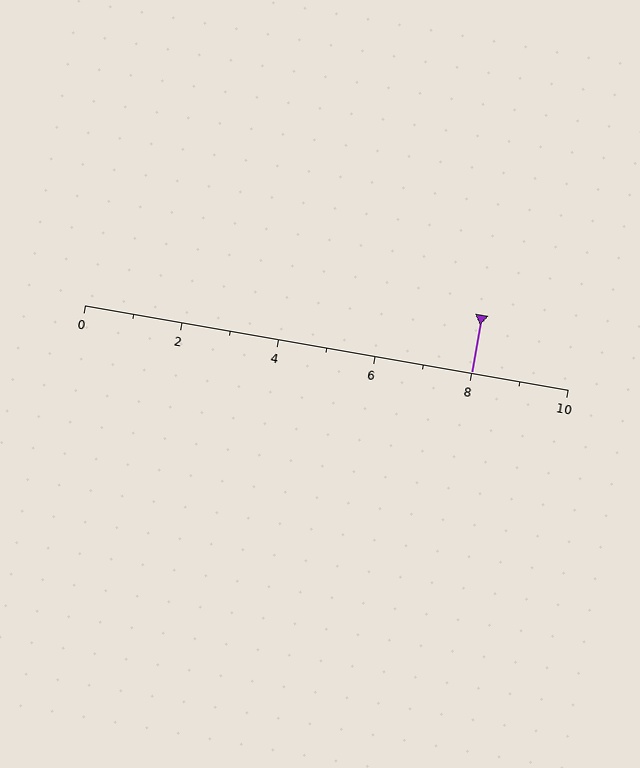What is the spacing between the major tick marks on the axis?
The major ticks are spaced 2 apart.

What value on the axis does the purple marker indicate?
The marker indicates approximately 8.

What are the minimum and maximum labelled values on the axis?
The axis runs from 0 to 10.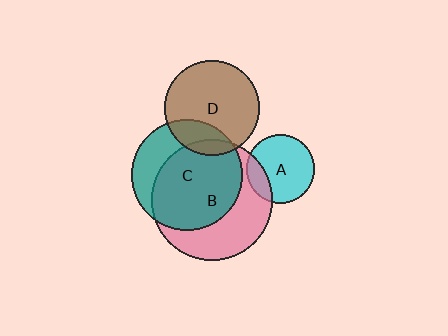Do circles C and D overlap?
Yes.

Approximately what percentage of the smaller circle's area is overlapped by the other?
Approximately 25%.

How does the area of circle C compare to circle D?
Approximately 1.4 times.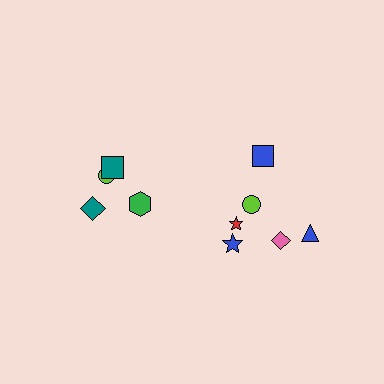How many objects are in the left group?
There are 4 objects.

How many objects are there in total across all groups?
There are 10 objects.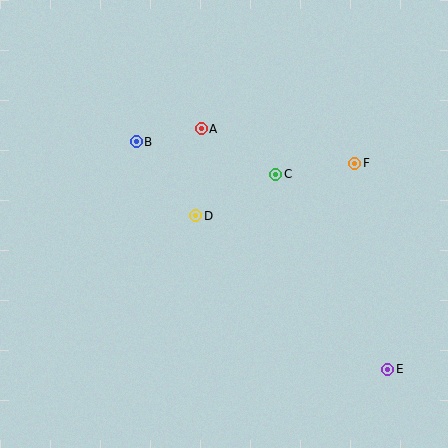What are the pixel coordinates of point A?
Point A is at (201, 129).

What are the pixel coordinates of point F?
Point F is at (355, 163).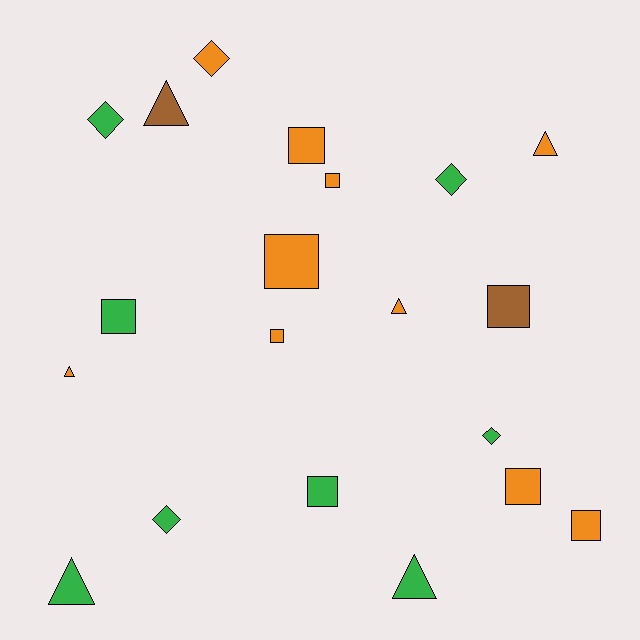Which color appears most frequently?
Orange, with 10 objects.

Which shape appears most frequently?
Square, with 9 objects.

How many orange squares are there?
There are 6 orange squares.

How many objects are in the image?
There are 20 objects.